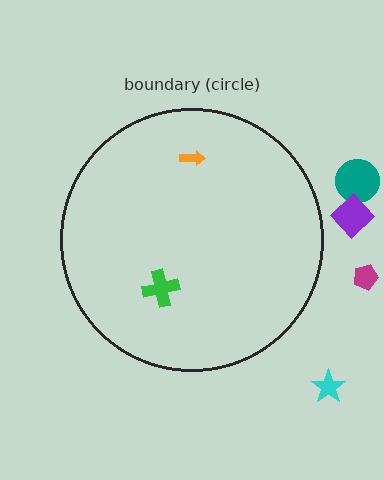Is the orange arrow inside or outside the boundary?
Inside.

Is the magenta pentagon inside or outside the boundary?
Outside.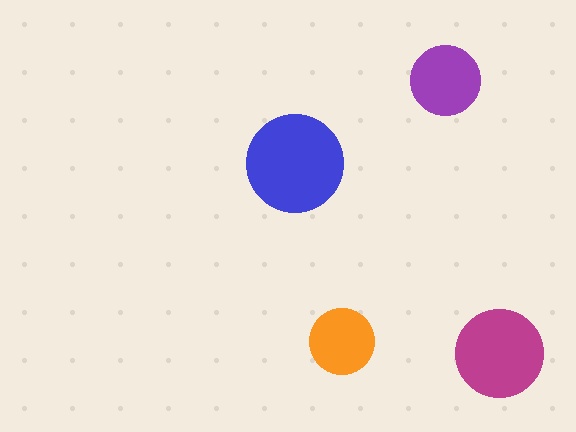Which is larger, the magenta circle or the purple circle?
The magenta one.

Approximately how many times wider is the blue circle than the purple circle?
About 1.5 times wider.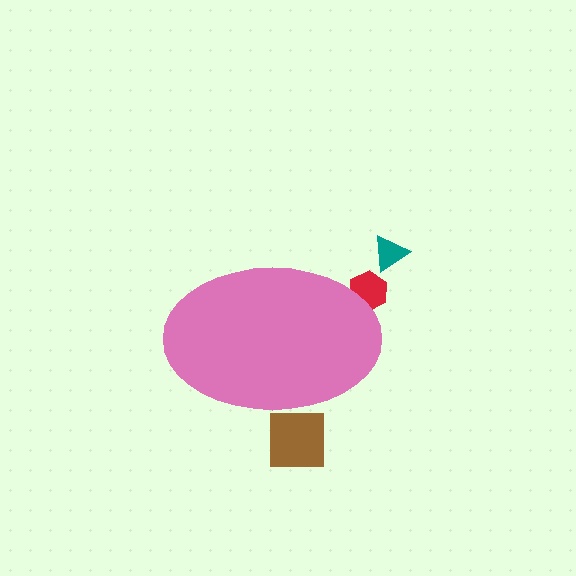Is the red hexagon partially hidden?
Yes, the red hexagon is partially hidden behind the pink ellipse.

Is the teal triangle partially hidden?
No, the teal triangle is fully visible.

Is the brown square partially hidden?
Yes, the brown square is partially hidden behind the pink ellipse.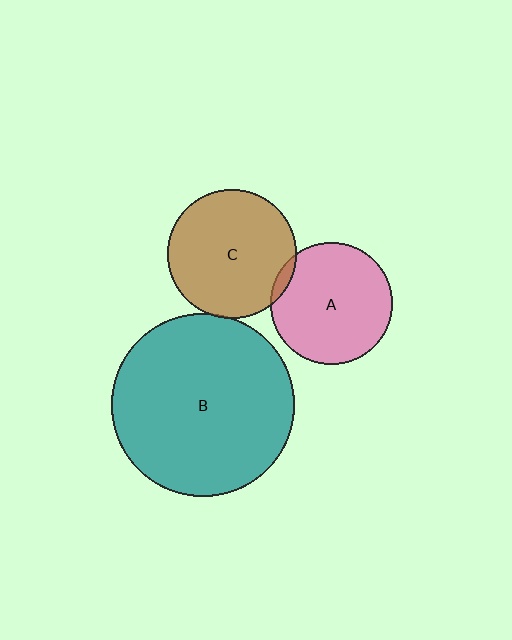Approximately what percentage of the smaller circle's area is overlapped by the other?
Approximately 5%.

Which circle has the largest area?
Circle B (teal).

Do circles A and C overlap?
Yes.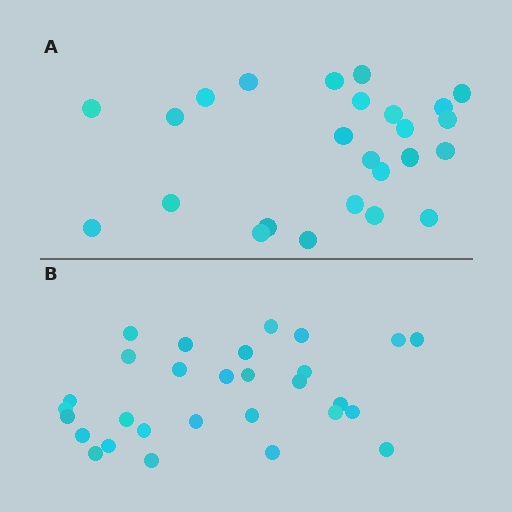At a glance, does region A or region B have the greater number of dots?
Region B (the bottom region) has more dots.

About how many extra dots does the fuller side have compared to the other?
Region B has about 4 more dots than region A.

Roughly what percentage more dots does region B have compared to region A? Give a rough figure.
About 15% more.